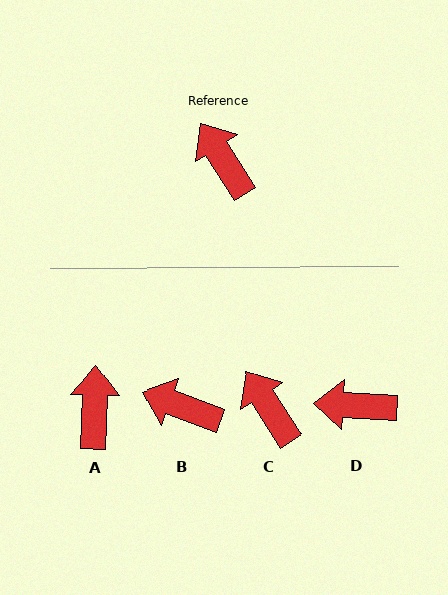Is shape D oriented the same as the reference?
No, it is off by about 54 degrees.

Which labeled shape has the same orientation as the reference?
C.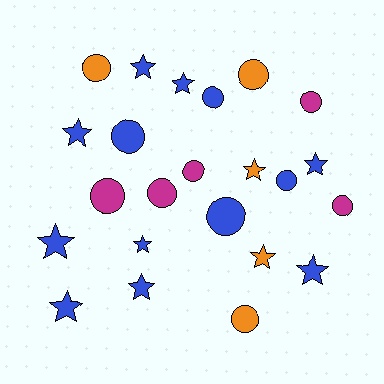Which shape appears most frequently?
Circle, with 12 objects.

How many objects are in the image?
There are 23 objects.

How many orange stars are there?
There are 2 orange stars.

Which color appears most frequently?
Blue, with 13 objects.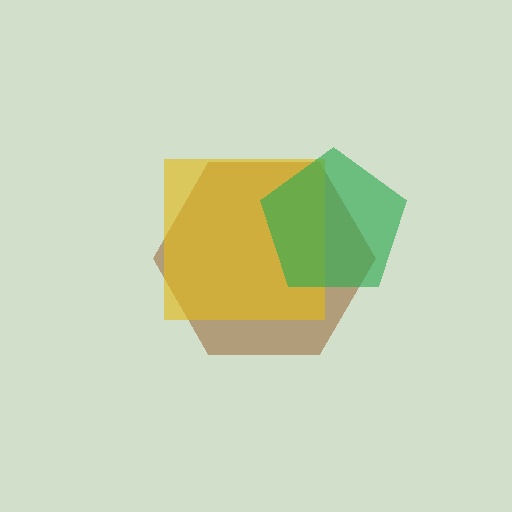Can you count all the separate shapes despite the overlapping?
Yes, there are 3 separate shapes.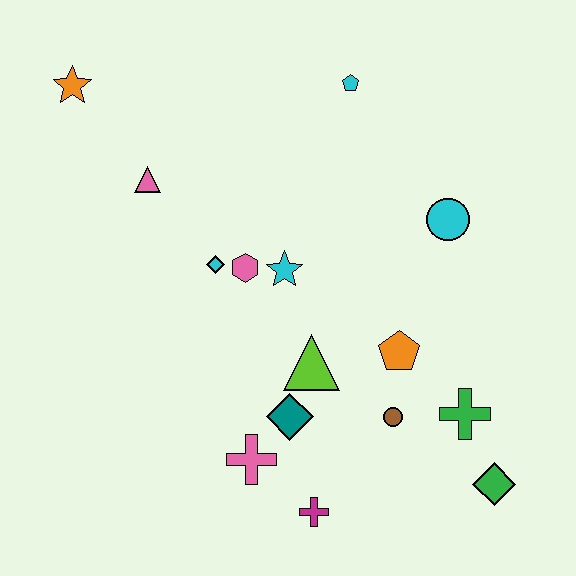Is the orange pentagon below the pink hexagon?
Yes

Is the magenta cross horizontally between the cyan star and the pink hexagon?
No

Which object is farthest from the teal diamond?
The orange star is farthest from the teal diamond.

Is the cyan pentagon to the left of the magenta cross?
No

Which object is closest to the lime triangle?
The teal diamond is closest to the lime triangle.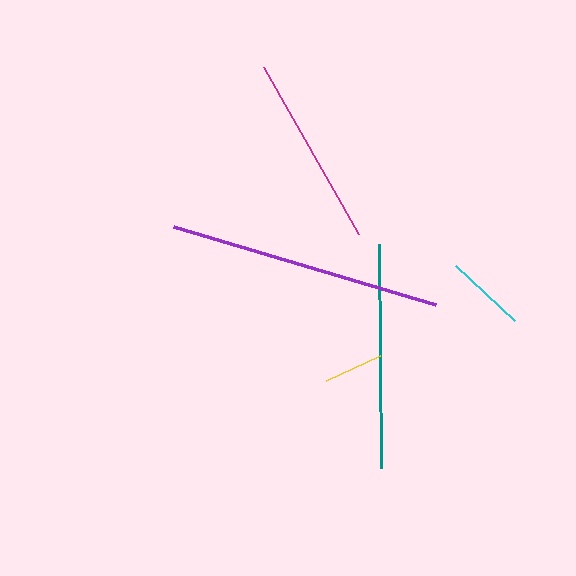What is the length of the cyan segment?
The cyan segment is approximately 81 pixels long.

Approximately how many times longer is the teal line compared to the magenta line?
The teal line is approximately 1.2 times the length of the magenta line.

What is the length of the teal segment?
The teal segment is approximately 224 pixels long.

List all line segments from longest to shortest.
From longest to shortest: purple, teal, magenta, cyan, yellow.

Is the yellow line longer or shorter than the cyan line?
The cyan line is longer than the yellow line.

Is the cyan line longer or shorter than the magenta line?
The magenta line is longer than the cyan line.